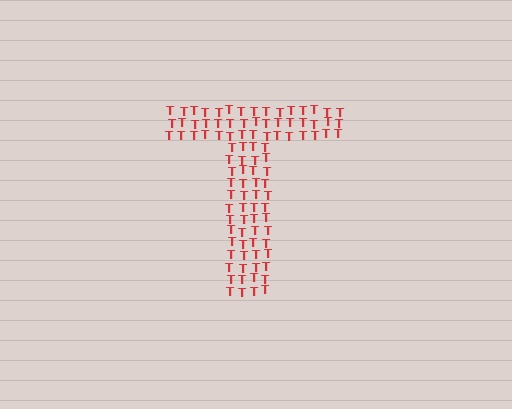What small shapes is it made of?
It is made of small letter T's.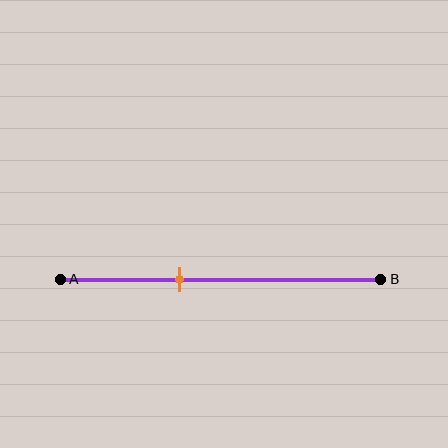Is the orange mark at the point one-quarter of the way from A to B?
No, the mark is at about 35% from A, not at the 25% one-quarter point.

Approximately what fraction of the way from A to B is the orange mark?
The orange mark is approximately 35% of the way from A to B.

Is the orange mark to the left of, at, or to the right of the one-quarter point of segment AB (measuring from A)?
The orange mark is to the right of the one-quarter point of segment AB.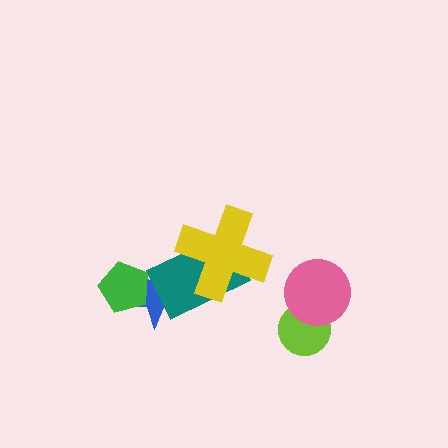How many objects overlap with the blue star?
2 objects overlap with the blue star.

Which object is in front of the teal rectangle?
The yellow cross is in front of the teal rectangle.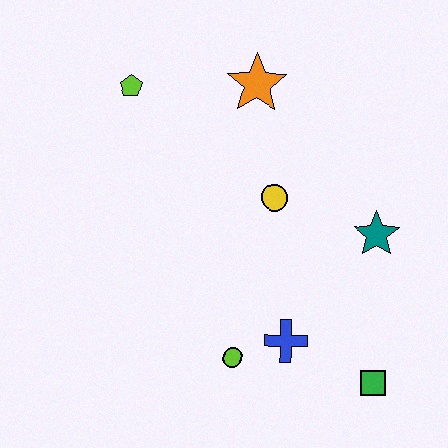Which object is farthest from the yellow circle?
The green square is farthest from the yellow circle.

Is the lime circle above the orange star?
No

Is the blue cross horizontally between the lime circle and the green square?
Yes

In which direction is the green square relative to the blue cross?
The green square is to the right of the blue cross.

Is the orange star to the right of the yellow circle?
No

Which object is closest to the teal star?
The yellow circle is closest to the teal star.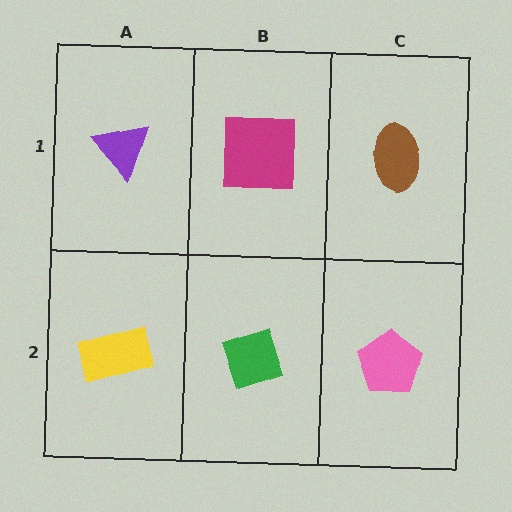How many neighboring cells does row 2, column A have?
2.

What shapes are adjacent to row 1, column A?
A yellow rectangle (row 2, column A), a magenta square (row 1, column B).